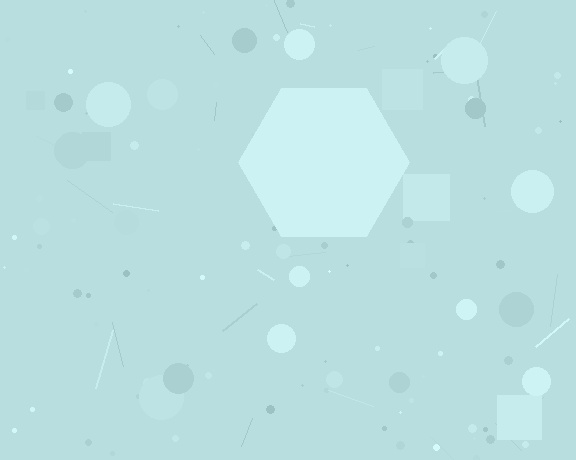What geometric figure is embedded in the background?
A hexagon is embedded in the background.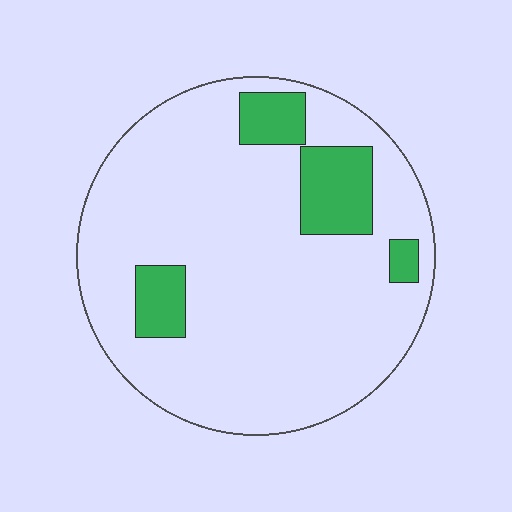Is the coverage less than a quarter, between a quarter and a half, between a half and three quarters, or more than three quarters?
Less than a quarter.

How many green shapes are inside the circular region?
4.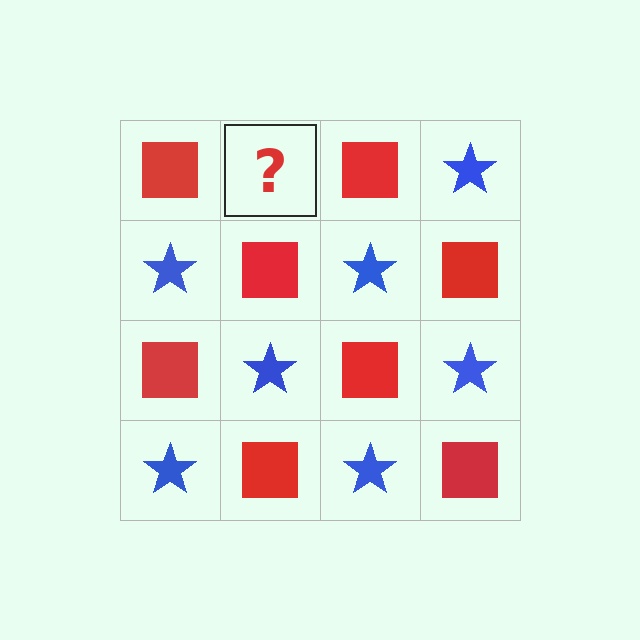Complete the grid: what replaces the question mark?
The question mark should be replaced with a blue star.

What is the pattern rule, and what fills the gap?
The rule is that it alternates red square and blue star in a checkerboard pattern. The gap should be filled with a blue star.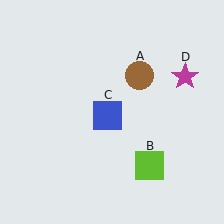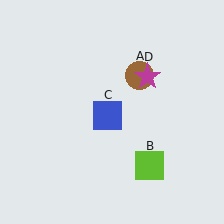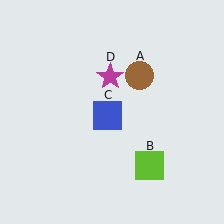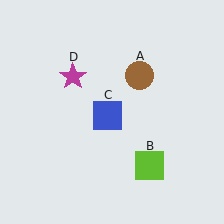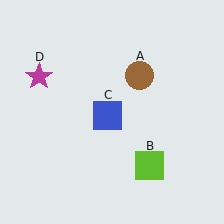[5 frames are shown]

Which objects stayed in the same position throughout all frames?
Brown circle (object A) and lime square (object B) and blue square (object C) remained stationary.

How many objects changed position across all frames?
1 object changed position: magenta star (object D).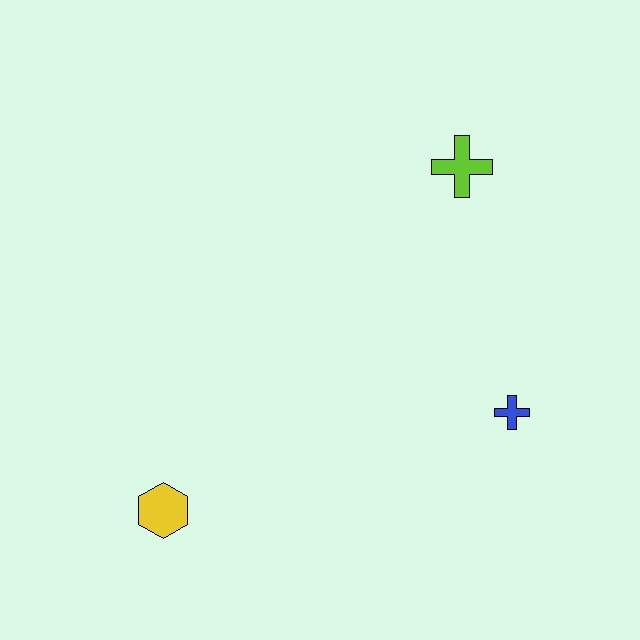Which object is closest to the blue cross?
The lime cross is closest to the blue cross.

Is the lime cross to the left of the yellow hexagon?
No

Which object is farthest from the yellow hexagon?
The lime cross is farthest from the yellow hexagon.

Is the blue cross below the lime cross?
Yes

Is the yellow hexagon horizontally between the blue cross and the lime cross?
No